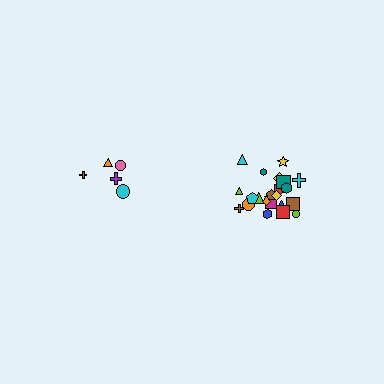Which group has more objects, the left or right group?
The right group.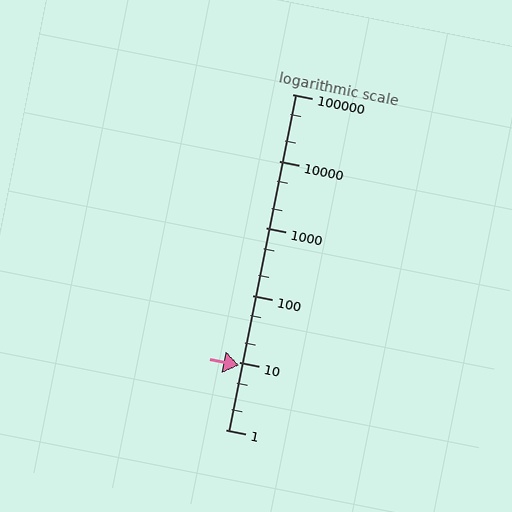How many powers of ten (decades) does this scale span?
The scale spans 5 decades, from 1 to 100000.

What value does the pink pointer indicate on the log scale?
The pointer indicates approximately 9.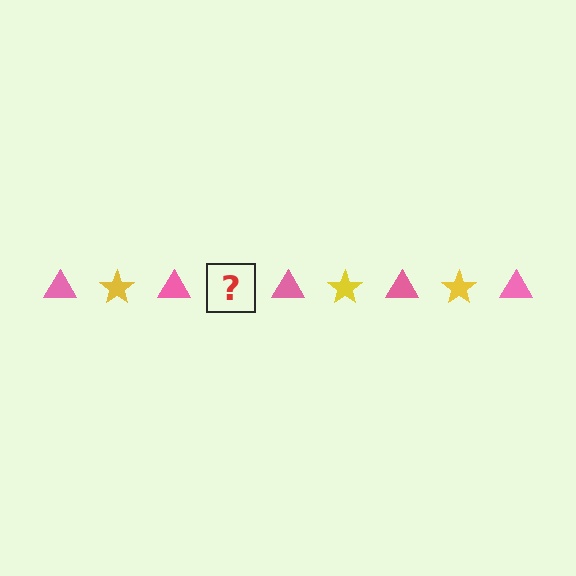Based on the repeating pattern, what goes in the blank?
The blank should be a yellow star.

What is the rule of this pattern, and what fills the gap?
The rule is that the pattern alternates between pink triangle and yellow star. The gap should be filled with a yellow star.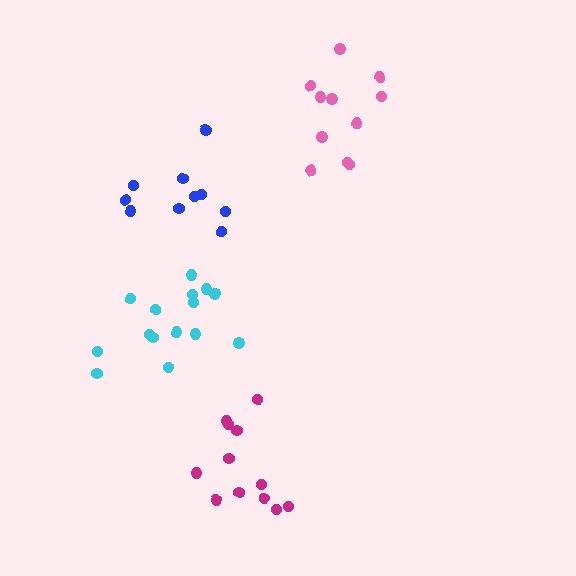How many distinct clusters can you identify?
There are 4 distinct clusters.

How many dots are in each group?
Group 1: 12 dots, Group 2: 11 dots, Group 3: 15 dots, Group 4: 10 dots (48 total).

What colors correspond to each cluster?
The clusters are colored: magenta, pink, cyan, blue.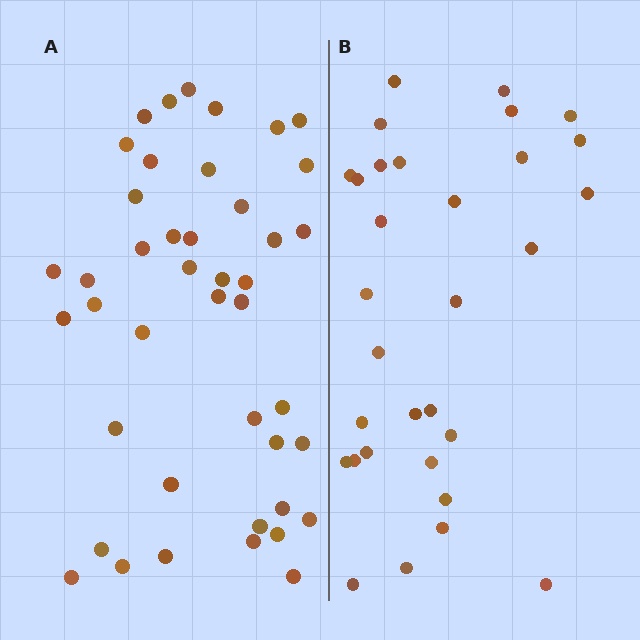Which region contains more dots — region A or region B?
Region A (the left region) has more dots.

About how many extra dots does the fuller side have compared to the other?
Region A has roughly 12 or so more dots than region B.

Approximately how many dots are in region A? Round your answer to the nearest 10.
About 40 dots. (The exact count is 43, which rounds to 40.)